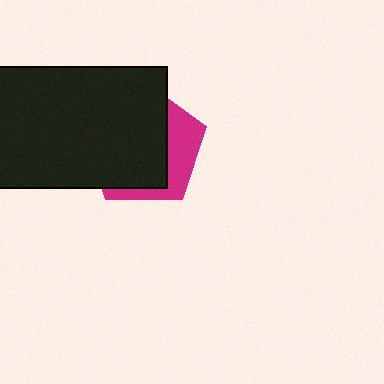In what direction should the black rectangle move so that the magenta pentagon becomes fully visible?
The black rectangle should move left. That is the shortest direction to clear the overlap and leave the magenta pentagon fully visible.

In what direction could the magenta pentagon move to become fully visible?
The magenta pentagon could move right. That would shift it out from behind the black rectangle entirely.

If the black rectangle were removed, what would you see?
You would see the complete magenta pentagon.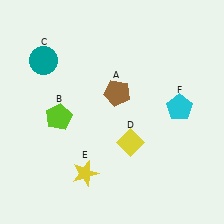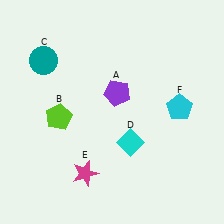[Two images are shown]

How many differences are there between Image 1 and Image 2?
There are 3 differences between the two images.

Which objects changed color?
A changed from brown to purple. D changed from yellow to cyan. E changed from yellow to magenta.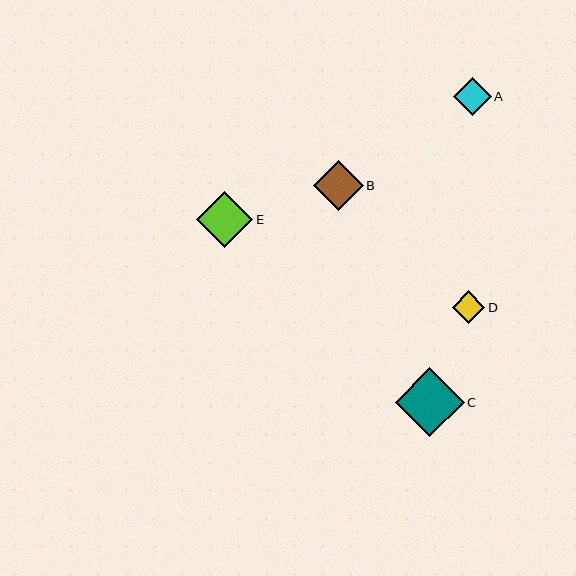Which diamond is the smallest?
Diamond D is the smallest with a size of approximately 32 pixels.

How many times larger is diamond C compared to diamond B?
Diamond C is approximately 1.4 times the size of diamond B.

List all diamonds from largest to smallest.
From largest to smallest: C, E, B, A, D.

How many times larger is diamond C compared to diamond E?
Diamond C is approximately 1.2 times the size of diamond E.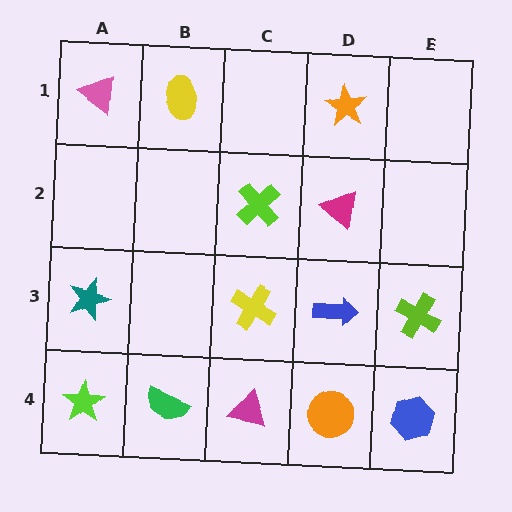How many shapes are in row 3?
4 shapes.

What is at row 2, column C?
A lime cross.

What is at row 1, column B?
A yellow ellipse.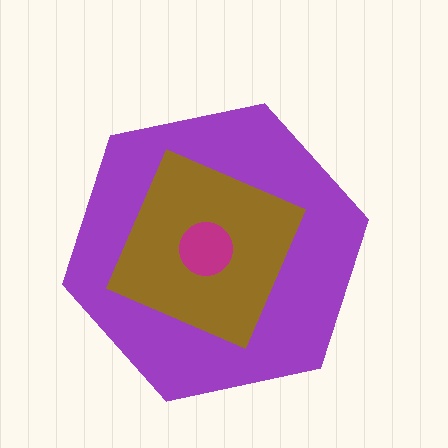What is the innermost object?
The magenta circle.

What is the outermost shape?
The purple hexagon.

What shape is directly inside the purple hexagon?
The brown diamond.